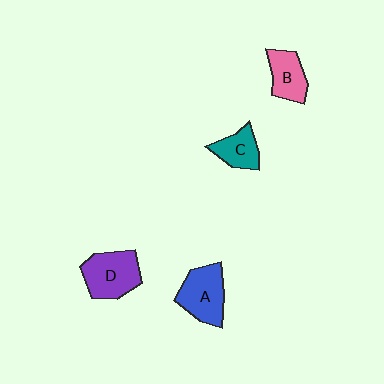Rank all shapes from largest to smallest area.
From largest to smallest: D (purple), A (blue), B (pink), C (teal).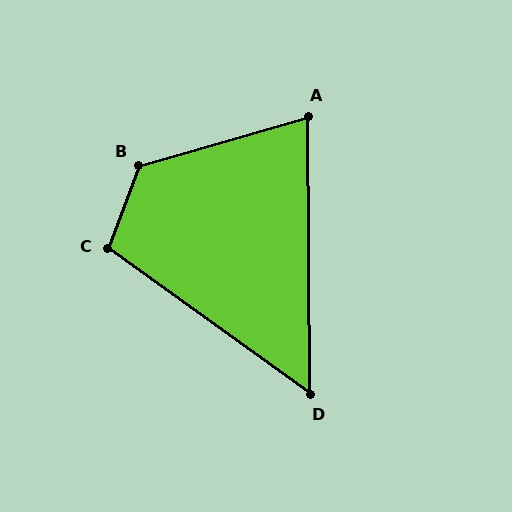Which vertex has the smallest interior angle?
D, at approximately 54 degrees.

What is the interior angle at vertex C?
Approximately 105 degrees (obtuse).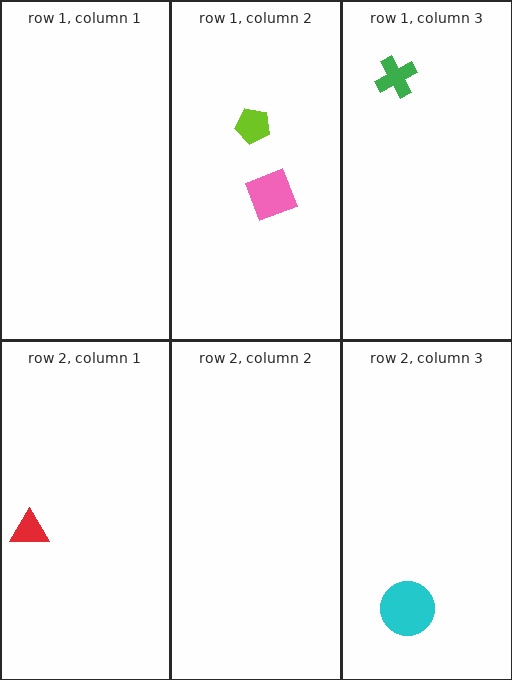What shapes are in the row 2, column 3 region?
The cyan circle.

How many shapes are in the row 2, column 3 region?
1.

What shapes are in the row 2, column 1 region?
The red triangle.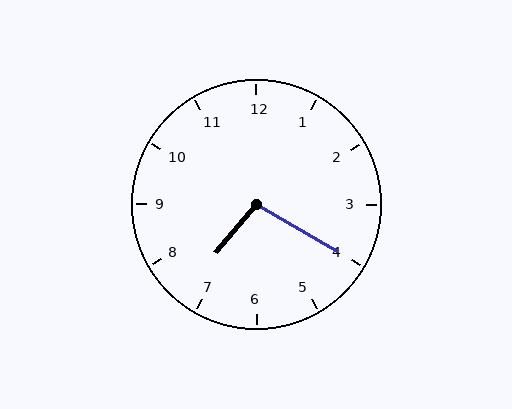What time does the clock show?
7:20.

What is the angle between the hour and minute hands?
Approximately 100 degrees.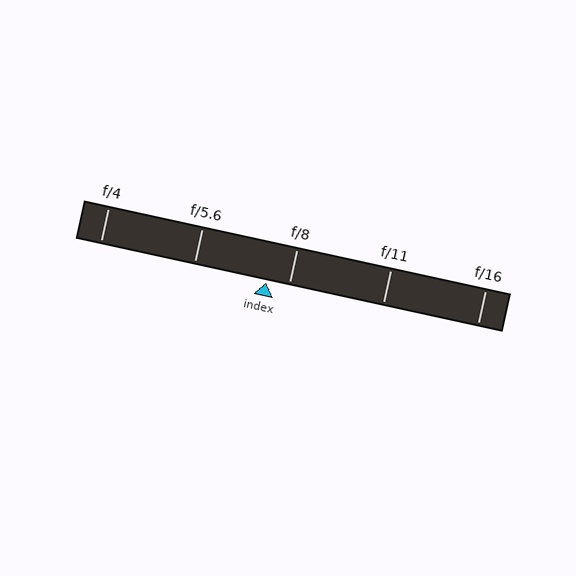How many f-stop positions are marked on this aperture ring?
There are 5 f-stop positions marked.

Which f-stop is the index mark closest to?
The index mark is closest to f/8.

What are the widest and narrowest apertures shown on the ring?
The widest aperture shown is f/4 and the narrowest is f/16.